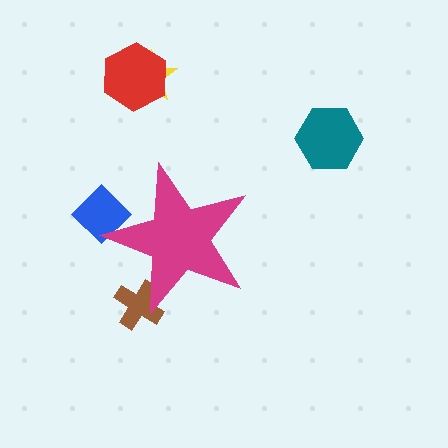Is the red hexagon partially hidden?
No, the red hexagon is fully visible.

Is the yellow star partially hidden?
No, the yellow star is fully visible.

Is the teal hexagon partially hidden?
No, the teal hexagon is fully visible.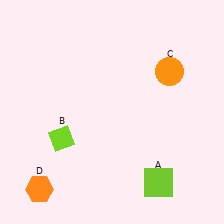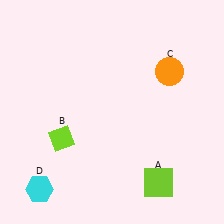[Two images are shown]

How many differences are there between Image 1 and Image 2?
There is 1 difference between the two images.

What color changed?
The hexagon (D) changed from orange in Image 1 to cyan in Image 2.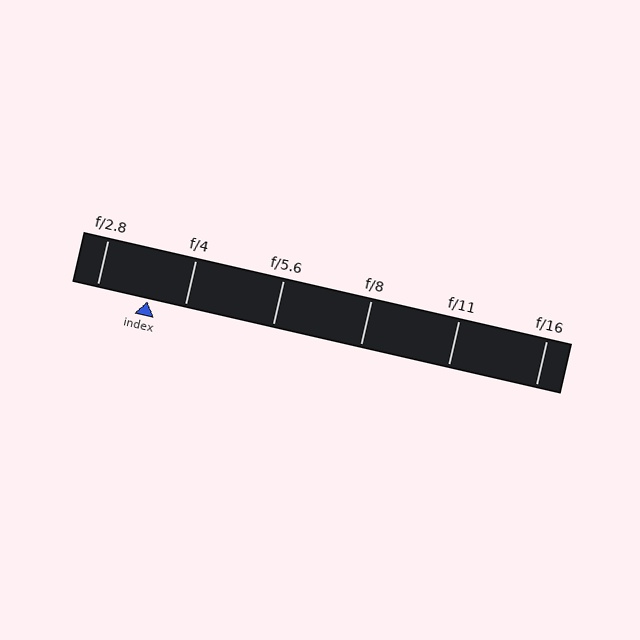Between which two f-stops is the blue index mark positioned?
The index mark is between f/2.8 and f/4.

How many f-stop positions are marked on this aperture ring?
There are 6 f-stop positions marked.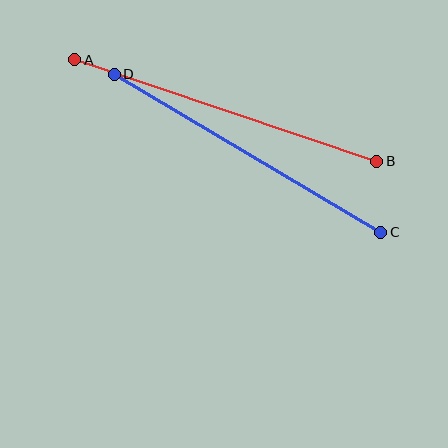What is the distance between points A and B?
The distance is approximately 319 pixels.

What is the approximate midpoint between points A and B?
The midpoint is at approximately (226, 111) pixels.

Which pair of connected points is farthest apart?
Points A and B are farthest apart.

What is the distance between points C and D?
The distance is approximately 310 pixels.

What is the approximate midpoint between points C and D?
The midpoint is at approximately (247, 153) pixels.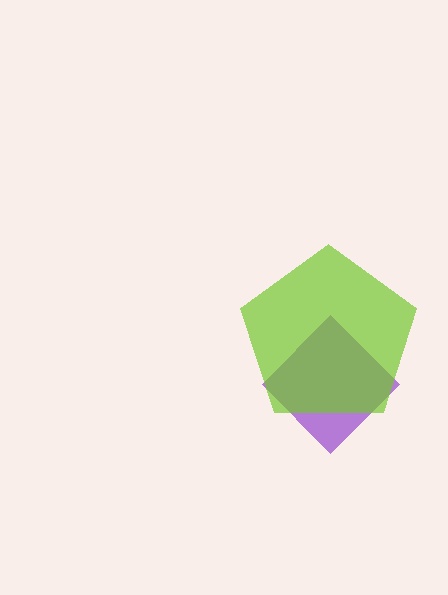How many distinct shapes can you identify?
There are 2 distinct shapes: a purple diamond, a lime pentagon.